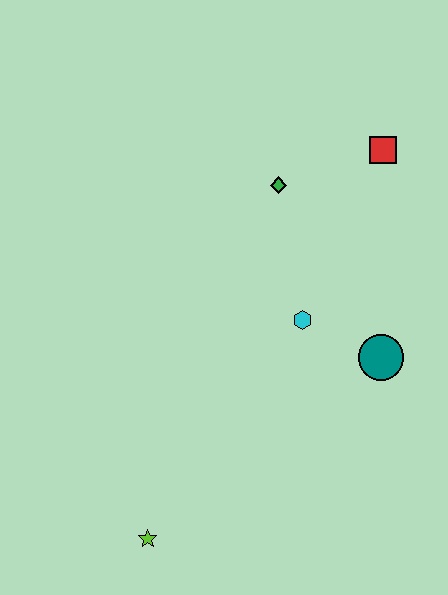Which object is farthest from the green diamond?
The lime star is farthest from the green diamond.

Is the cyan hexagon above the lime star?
Yes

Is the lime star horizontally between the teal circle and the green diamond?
No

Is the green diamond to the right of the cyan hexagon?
No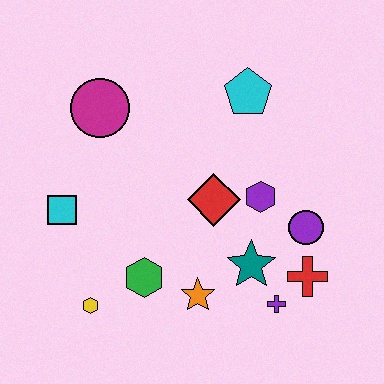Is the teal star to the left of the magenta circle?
No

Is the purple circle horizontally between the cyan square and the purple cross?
No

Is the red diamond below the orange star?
No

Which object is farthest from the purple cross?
The magenta circle is farthest from the purple cross.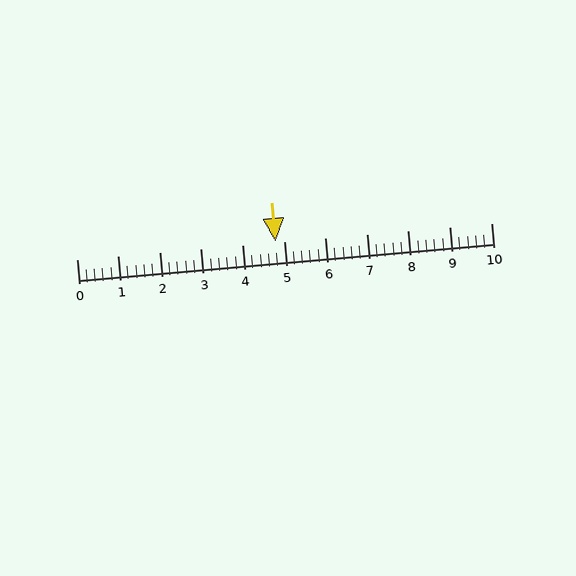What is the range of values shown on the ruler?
The ruler shows values from 0 to 10.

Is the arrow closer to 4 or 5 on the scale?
The arrow is closer to 5.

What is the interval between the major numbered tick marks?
The major tick marks are spaced 1 units apart.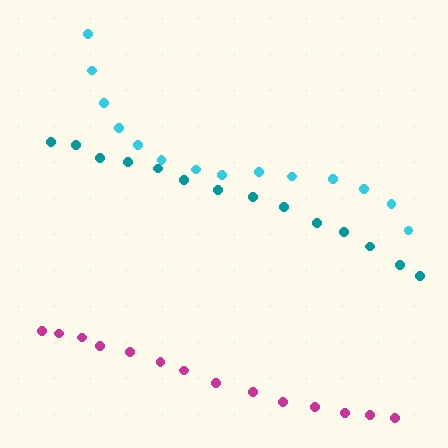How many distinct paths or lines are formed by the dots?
There are 3 distinct paths.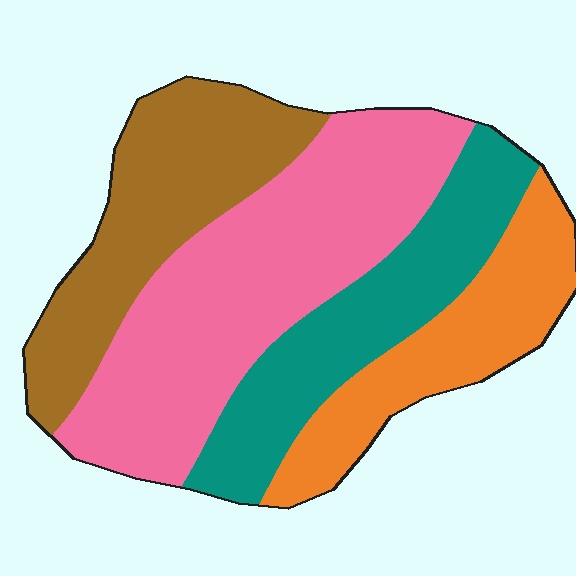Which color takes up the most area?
Pink, at roughly 35%.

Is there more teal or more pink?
Pink.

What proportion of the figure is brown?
Brown takes up less than a quarter of the figure.